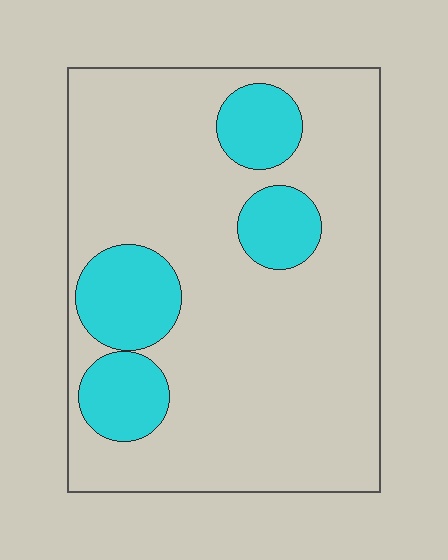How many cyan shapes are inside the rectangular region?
4.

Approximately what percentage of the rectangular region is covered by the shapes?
Approximately 20%.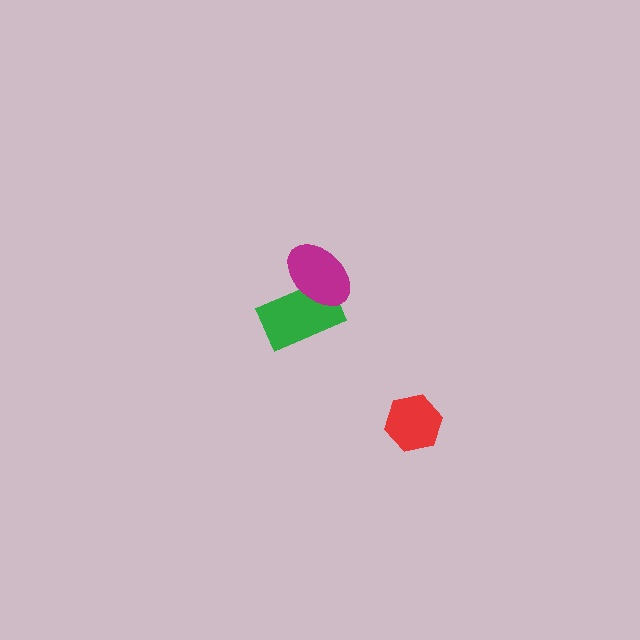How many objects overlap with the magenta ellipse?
1 object overlaps with the magenta ellipse.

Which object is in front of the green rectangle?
The magenta ellipse is in front of the green rectangle.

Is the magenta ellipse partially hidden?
No, no other shape covers it.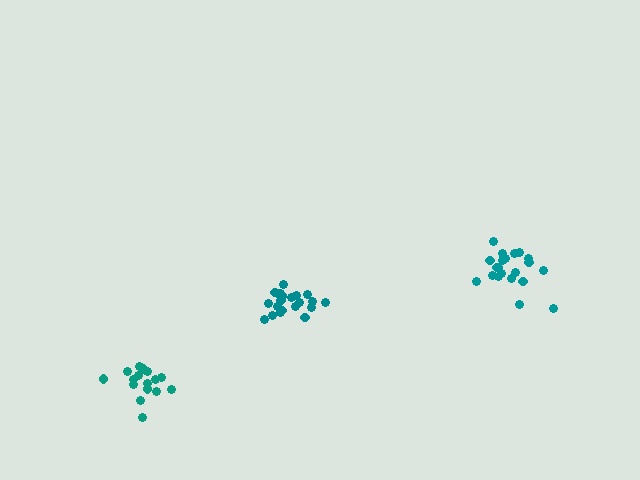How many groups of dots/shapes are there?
There are 3 groups.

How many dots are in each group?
Group 1: 21 dots, Group 2: 21 dots, Group 3: 16 dots (58 total).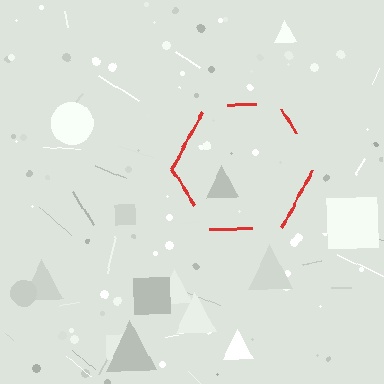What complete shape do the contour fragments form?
The contour fragments form a hexagon.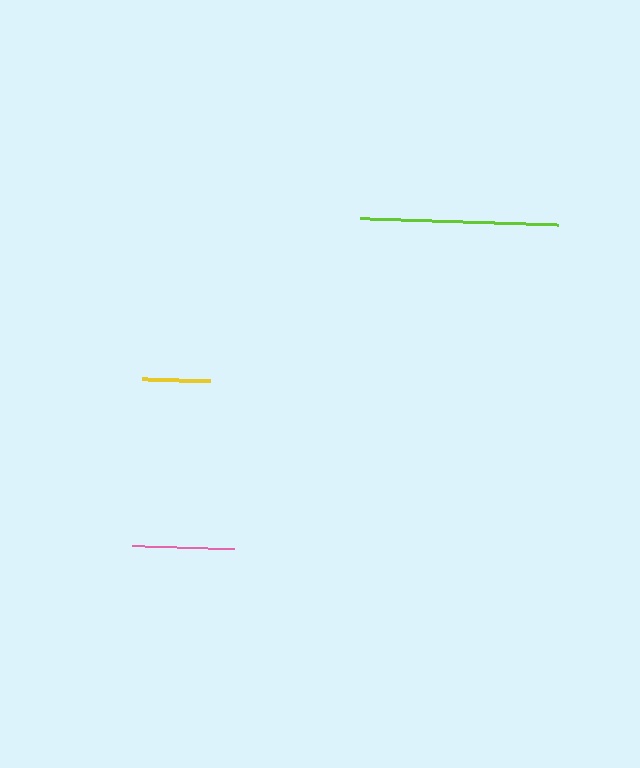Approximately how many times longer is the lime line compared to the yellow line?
The lime line is approximately 2.9 times the length of the yellow line.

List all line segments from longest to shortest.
From longest to shortest: lime, pink, yellow.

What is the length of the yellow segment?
The yellow segment is approximately 68 pixels long.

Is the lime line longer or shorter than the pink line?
The lime line is longer than the pink line.